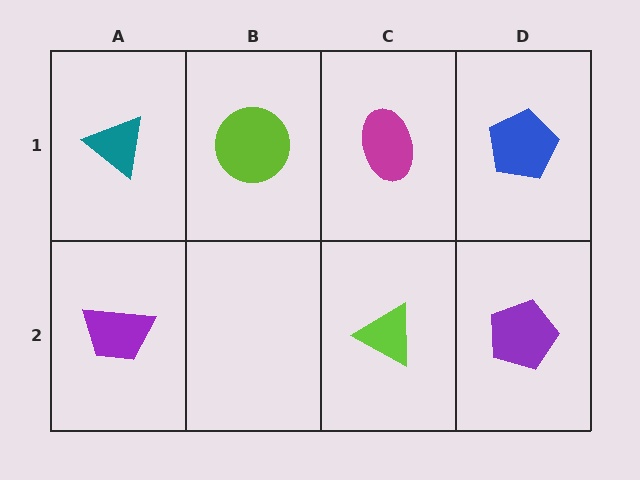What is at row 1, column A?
A teal triangle.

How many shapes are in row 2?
3 shapes.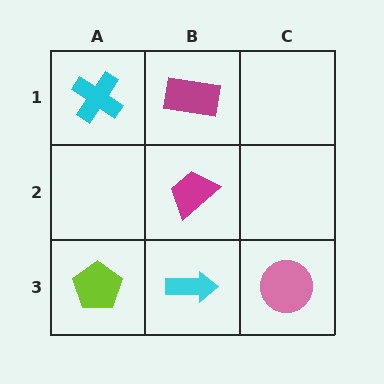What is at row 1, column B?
A magenta rectangle.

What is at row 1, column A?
A cyan cross.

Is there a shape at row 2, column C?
No, that cell is empty.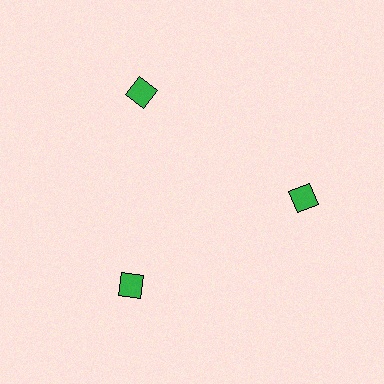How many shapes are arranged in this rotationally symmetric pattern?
There are 3 shapes, arranged in 3 groups of 1.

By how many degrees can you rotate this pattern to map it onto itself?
The pattern maps onto itself every 120 degrees of rotation.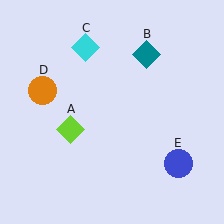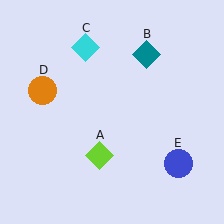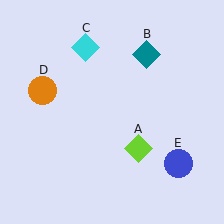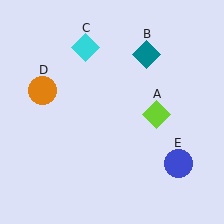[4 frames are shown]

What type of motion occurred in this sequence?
The lime diamond (object A) rotated counterclockwise around the center of the scene.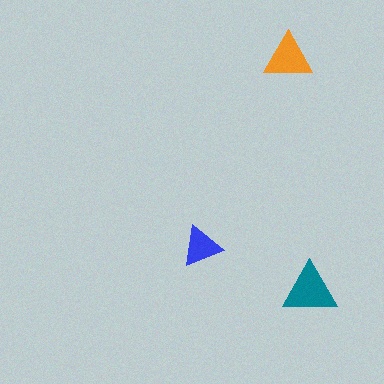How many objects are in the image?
There are 3 objects in the image.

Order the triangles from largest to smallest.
the teal one, the orange one, the blue one.